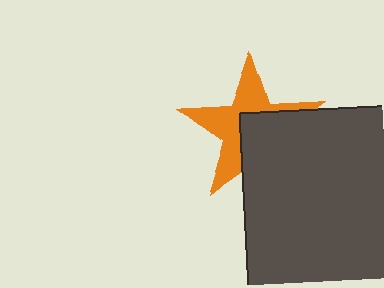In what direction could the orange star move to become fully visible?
The orange star could move toward the upper-left. That would shift it out from behind the dark gray square entirely.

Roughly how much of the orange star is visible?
About half of it is visible (roughly 55%).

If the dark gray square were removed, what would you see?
You would see the complete orange star.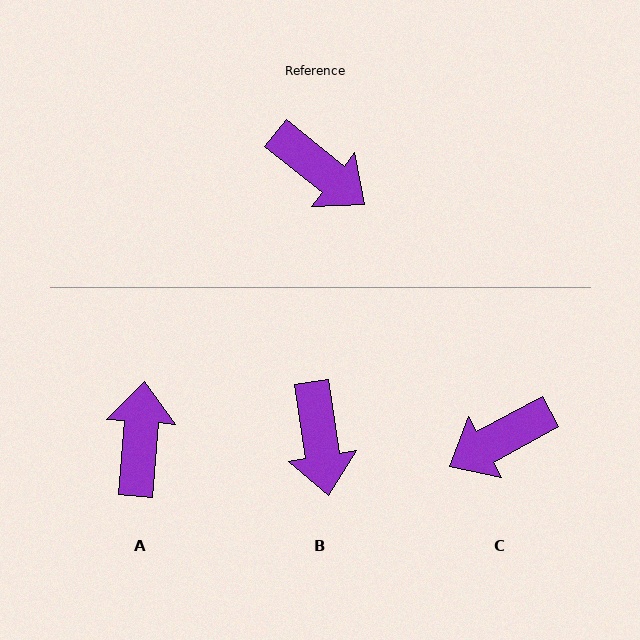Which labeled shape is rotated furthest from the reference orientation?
A, about 124 degrees away.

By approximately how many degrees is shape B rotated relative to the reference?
Approximately 43 degrees clockwise.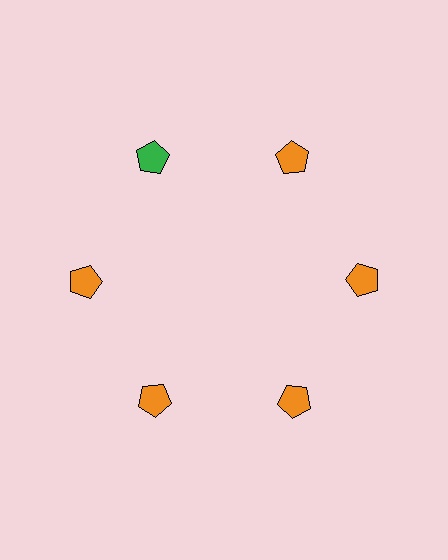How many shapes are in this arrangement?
There are 6 shapes arranged in a ring pattern.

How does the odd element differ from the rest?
It has a different color: green instead of orange.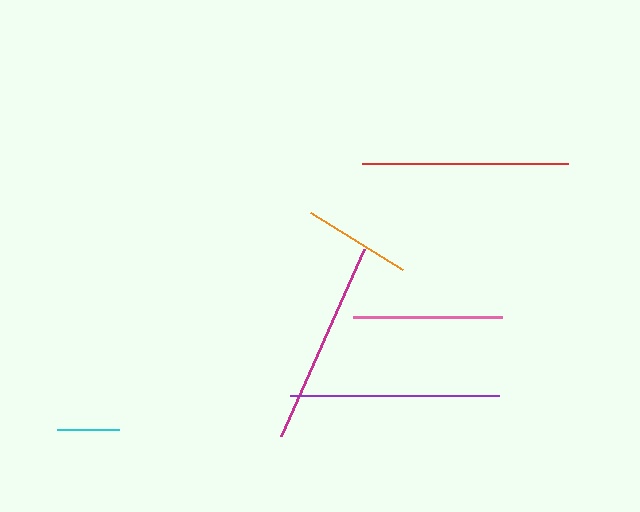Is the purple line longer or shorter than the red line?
The purple line is longer than the red line.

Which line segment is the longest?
The purple line is the longest at approximately 209 pixels.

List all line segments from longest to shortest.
From longest to shortest: purple, red, magenta, pink, orange, cyan.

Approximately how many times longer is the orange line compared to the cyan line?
The orange line is approximately 1.8 times the length of the cyan line.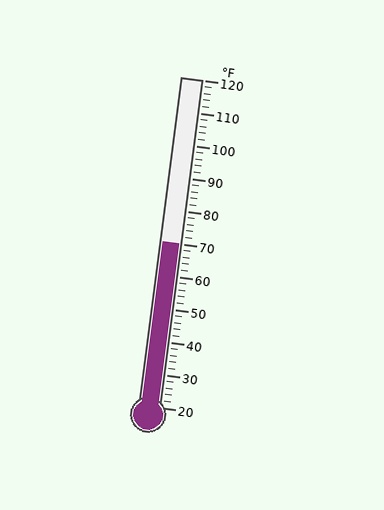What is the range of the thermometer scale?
The thermometer scale ranges from 20°F to 120°F.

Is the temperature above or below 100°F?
The temperature is below 100°F.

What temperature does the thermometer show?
The thermometer shows approximately 70°F.